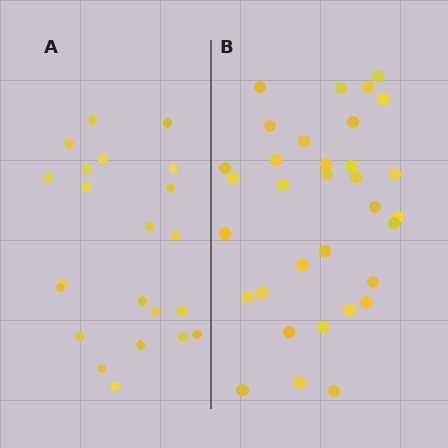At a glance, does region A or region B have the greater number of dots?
Region B (the right region) has more dots.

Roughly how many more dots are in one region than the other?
Region B has roughly 12 or so more dots than region A.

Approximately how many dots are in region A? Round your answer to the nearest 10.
About 20 dots. (The exact count is 22, which rounds to 20.)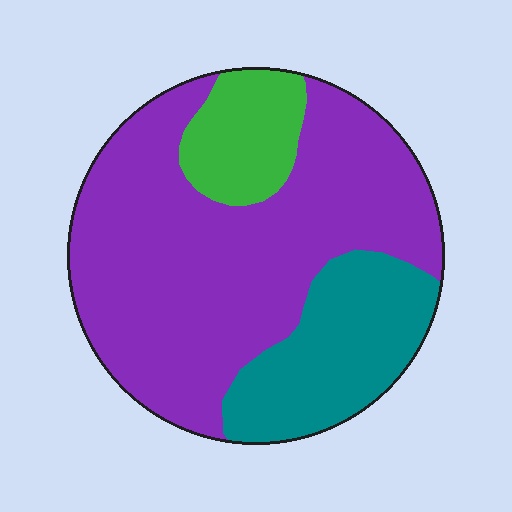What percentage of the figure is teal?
Teal covers about 25% of the figure.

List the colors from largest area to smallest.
From largest to smallest: purple, teal, green.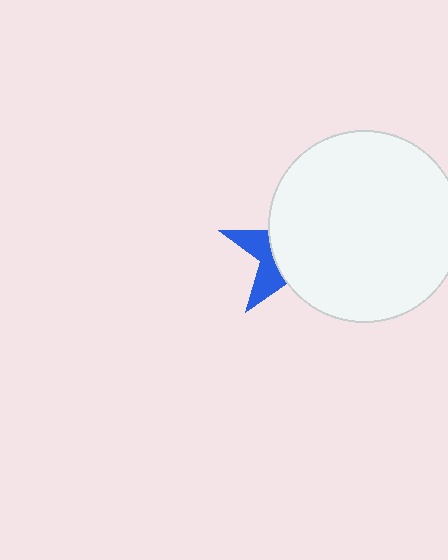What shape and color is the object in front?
The object in front is a white circle.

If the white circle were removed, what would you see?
You would see the complete blue star.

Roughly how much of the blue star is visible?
A small part of it is visible (roughly 31%).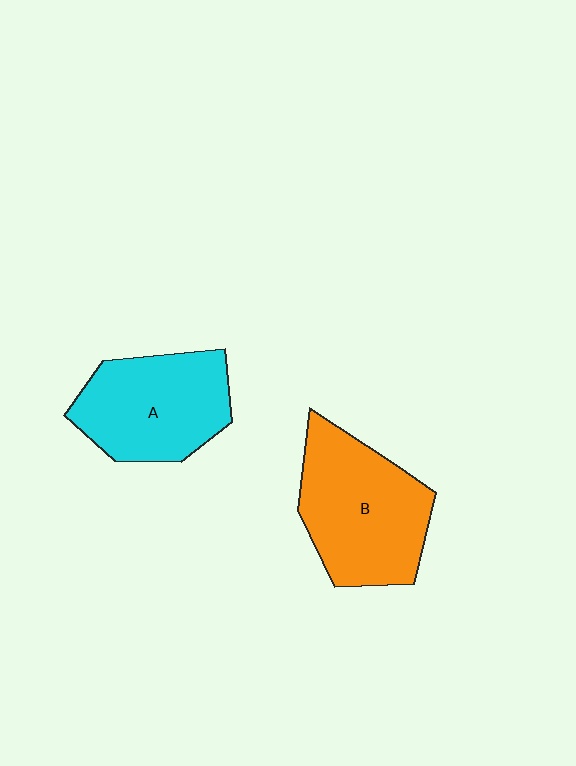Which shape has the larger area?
Shape B (orange).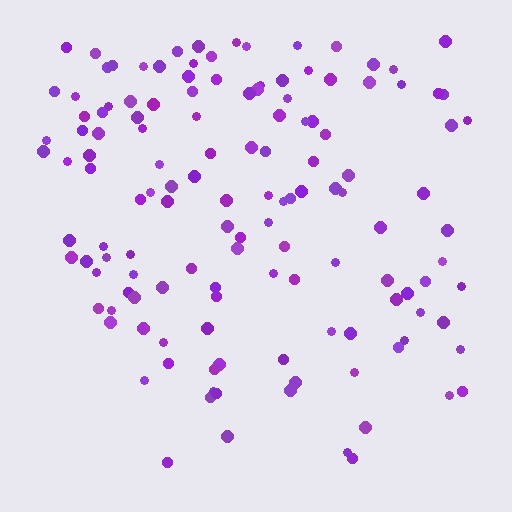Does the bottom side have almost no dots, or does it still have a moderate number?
Still a moderate number, just noticeably fewer than the top.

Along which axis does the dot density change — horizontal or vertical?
Vertical.